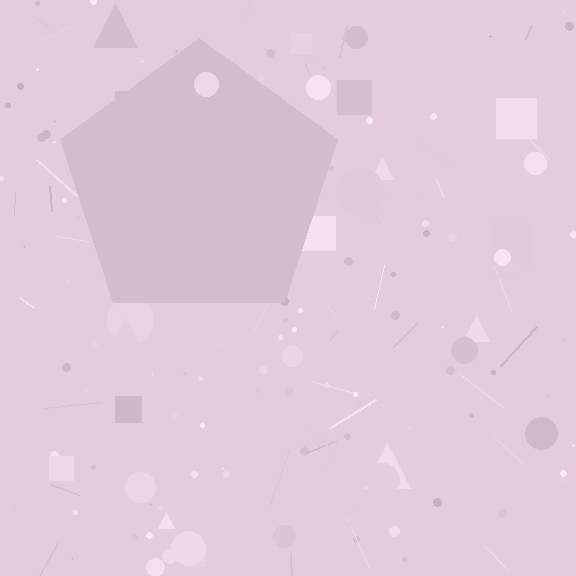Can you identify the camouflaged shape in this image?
The camouflaged shape is a pentagon.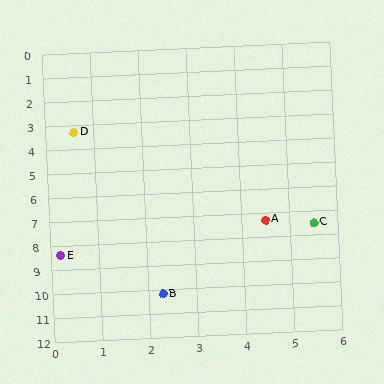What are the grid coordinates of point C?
Point C is at approximately (5.5, 7.5).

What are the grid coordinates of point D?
Point D is at approximately (0.6, 3.3).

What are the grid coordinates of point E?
Point E is at approximately (0.2, 8.4).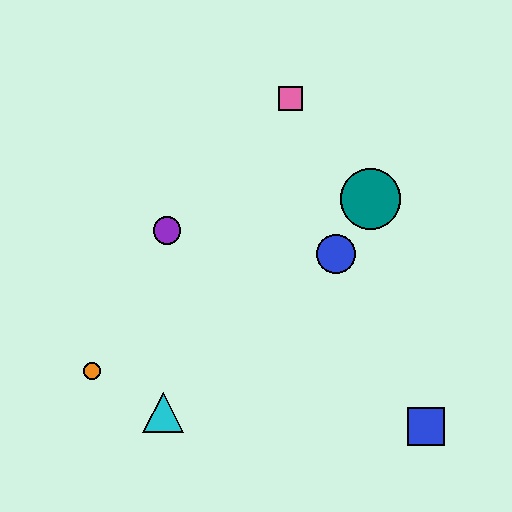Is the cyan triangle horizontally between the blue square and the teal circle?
No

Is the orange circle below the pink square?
Yes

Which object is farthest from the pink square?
The blue square is farthest from the pink square.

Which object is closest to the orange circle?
The cyan triangle is closest to the orange circle.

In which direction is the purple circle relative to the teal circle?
The purple circle is to the left of the teal circle.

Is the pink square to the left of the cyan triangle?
No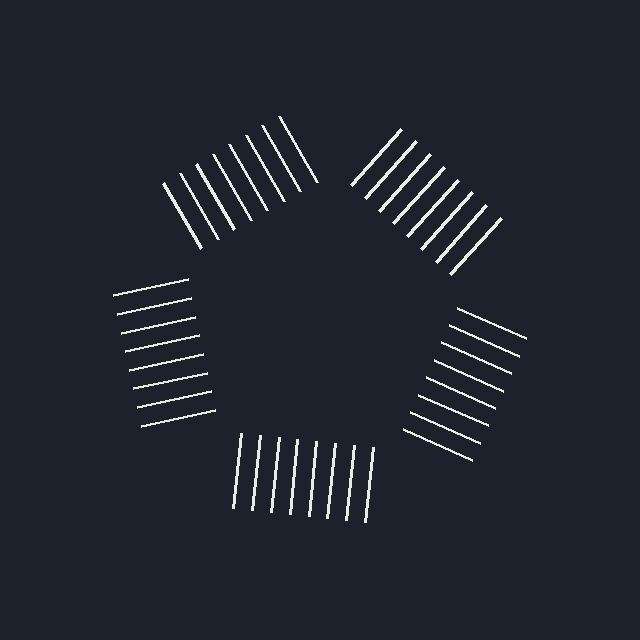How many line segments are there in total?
40 — 8 along each of the 5 edges.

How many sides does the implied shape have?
5 sides — the line-ends trace a pentagon.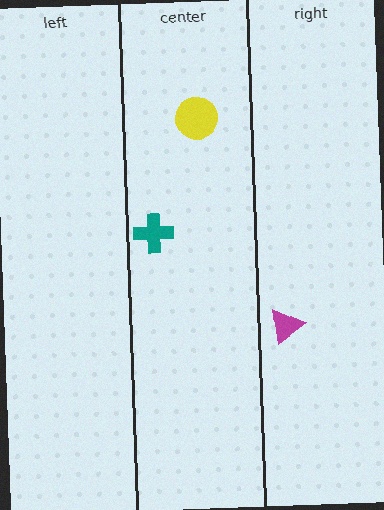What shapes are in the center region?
The teal cross, the yellow circle.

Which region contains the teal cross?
The center region.